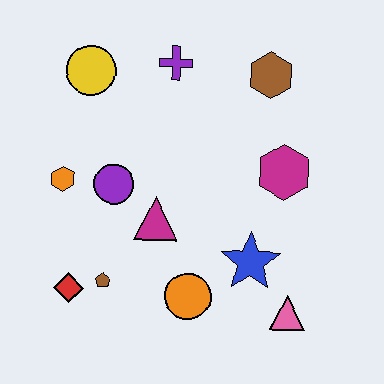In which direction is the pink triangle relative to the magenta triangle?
The pink triangle is to the right of the magenta triangle.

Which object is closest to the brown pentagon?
The red diamond is closest to the brown pentagon.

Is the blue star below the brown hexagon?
Yes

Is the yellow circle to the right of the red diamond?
Yes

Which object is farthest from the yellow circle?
The pink triangle is farthest from the yellow circle.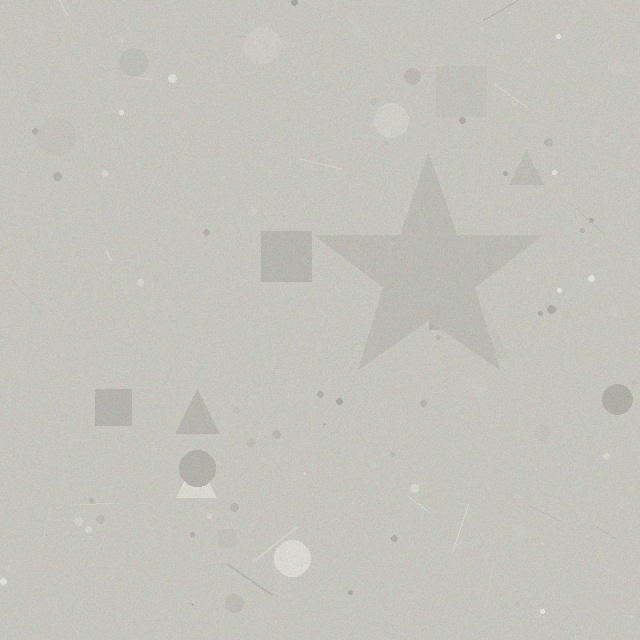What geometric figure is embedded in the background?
A star is embedded in the background.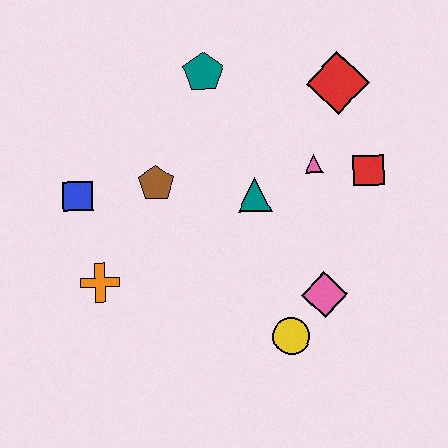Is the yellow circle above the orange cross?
No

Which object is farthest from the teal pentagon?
The yellow circle is farthest from the teal pentagon.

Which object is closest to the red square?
The pink triangle is closest to the red square.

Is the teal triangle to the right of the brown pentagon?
Yes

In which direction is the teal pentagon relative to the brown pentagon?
The teal pentagon is above the brown pentagon.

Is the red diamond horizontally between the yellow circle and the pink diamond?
No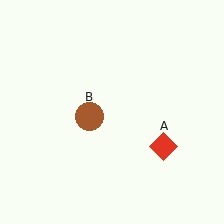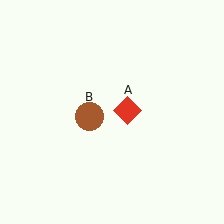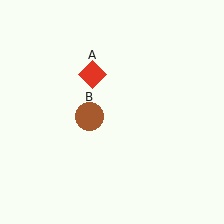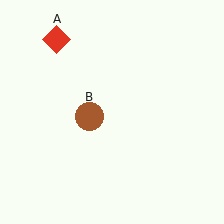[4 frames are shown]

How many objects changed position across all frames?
1 object changed position: red diamond (object A).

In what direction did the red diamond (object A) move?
The red diamond (object A) moved up and to the left.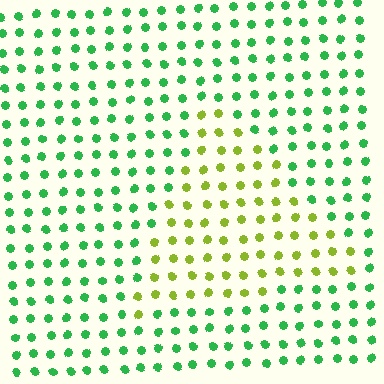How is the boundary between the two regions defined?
The boundary is defined purely by a slight shift in hue (about 53 degrees). Spacing, size, and orientation are identical on both sides.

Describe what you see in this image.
The image is filled with small green elements in a uniform arrangement. A triangle-shaped region is visible where the elements are tinted to a slightly different hue, forming a subtle color boundary.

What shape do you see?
I see a triangle.